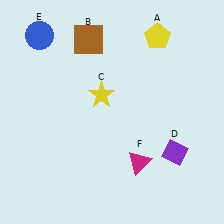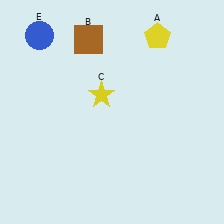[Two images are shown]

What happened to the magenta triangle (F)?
The magenta triangle (F) was removed in Image 2. It was in the bottom-right area of Image 1.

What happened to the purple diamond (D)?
The purple diamond (D) was removed in Image 2. It was in the bottom-right area of Image 1.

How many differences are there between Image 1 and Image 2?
There are 2 differences between the two images.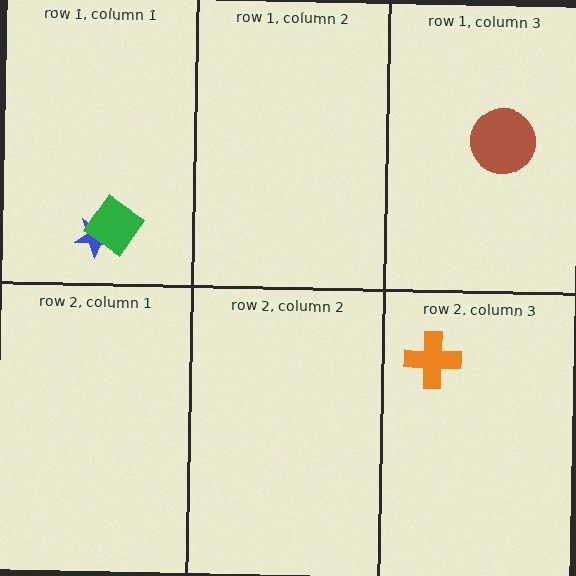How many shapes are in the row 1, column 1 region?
2.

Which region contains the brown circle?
The row 1, column 3 region.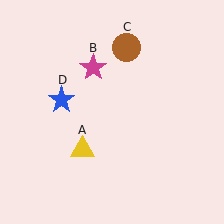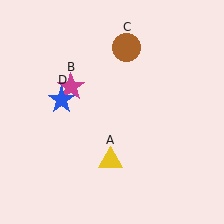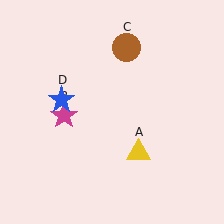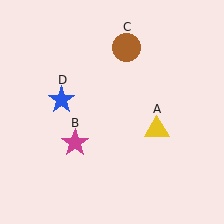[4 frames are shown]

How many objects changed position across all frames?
2 objects changed position: yellow triangle (object A), magenta star (object B).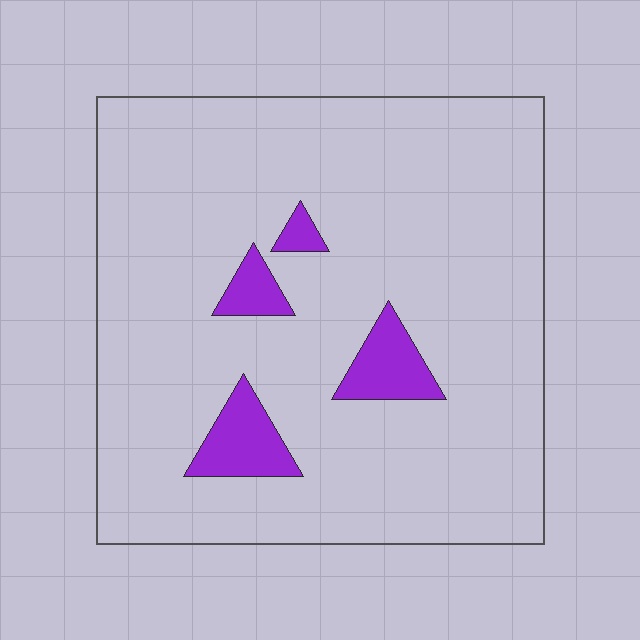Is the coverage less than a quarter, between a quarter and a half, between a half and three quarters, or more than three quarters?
Less than a quarter.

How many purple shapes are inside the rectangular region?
4.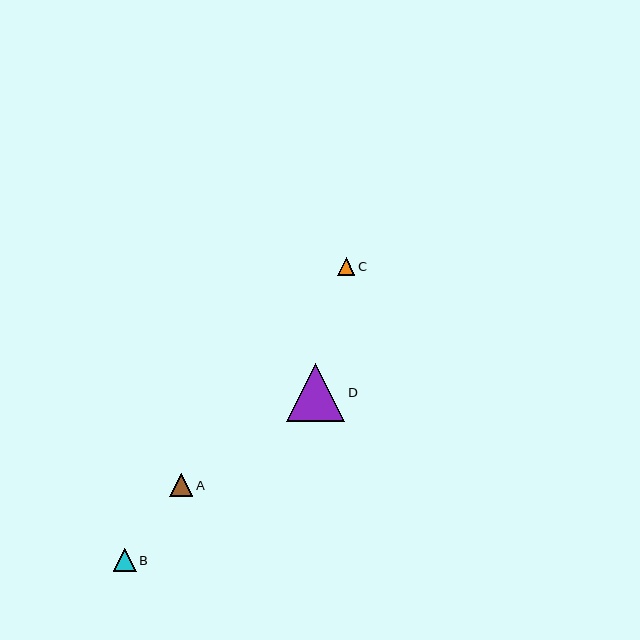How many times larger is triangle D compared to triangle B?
Triangle D is approximately 2.5 times the size of triangle B.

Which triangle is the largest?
Triangle D is the largest with a size of approximately 58 pixels.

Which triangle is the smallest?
Triangle C is the smallest with a size of approximately 17 pixels.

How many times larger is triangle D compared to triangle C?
Triangle D is approximately 3.3 times the size of triangle C.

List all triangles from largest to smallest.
From largest to smallest: D, A, B, C.